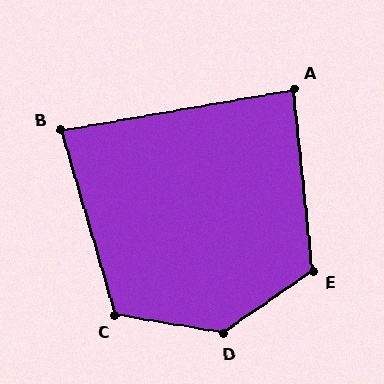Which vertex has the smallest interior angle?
B, at approximately 84 degrees.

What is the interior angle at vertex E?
Approximately 119 degrees (obtuse).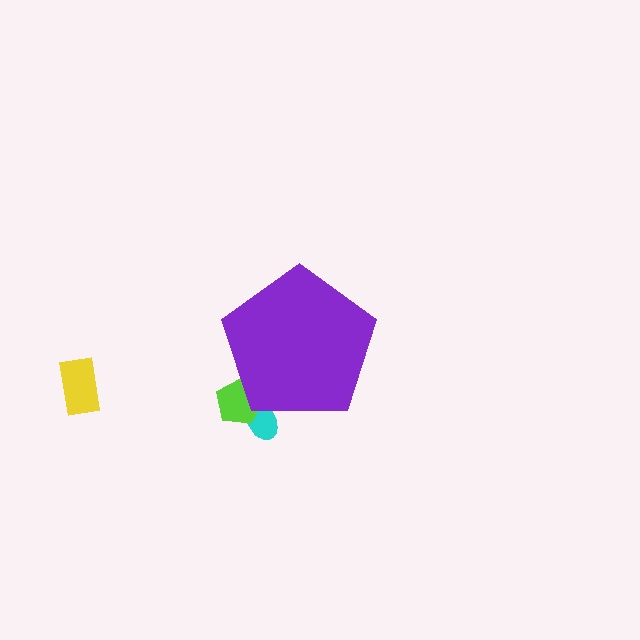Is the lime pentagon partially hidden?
Yes, the lime pentagon is partially hidden behind the purple pentagon.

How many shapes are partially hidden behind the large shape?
2 shapes are partially hidden.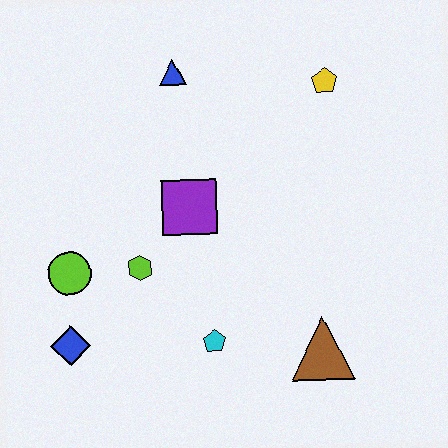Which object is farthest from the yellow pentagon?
The blue diamond is farthest from the yellow pentagon.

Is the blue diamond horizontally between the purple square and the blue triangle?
No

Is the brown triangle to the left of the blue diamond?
No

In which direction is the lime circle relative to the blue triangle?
The lime circle is below the blue triangle.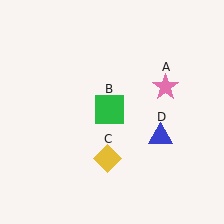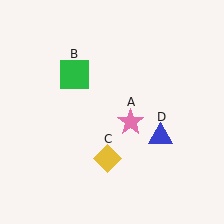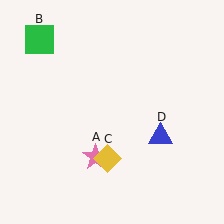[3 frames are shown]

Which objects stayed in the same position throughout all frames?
Yellow diamond (object C) and blue triangle (object D) remained stationary.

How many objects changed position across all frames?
2 objects changed position: pink star (object A), green square (object B).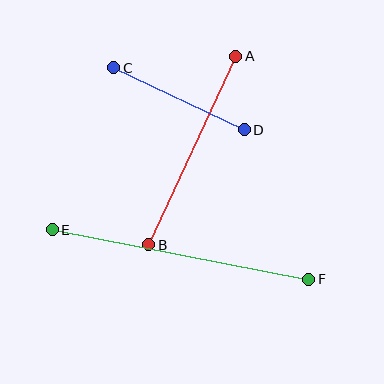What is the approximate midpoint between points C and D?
The midpoint is at approximately (179, 99) pixels.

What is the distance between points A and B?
The distance is approximately 207 pixels.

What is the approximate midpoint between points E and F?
The midpoint is at approximately (180, 255) pixels.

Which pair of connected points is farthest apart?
Points E and F are farthest apart.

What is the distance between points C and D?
The distance is approximately 145 pixels.